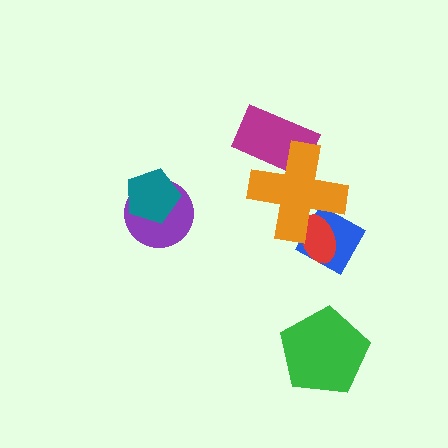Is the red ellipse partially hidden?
Yes, it is partially covered by another shape.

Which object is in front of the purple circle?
The teal pentagon is in front of the purple circle.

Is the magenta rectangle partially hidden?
Yes, it is partially covered by another shape.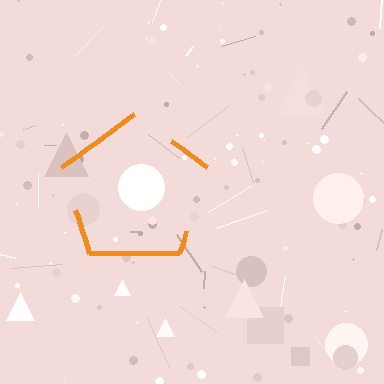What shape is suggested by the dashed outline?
The dashed outline suggests a pentagon.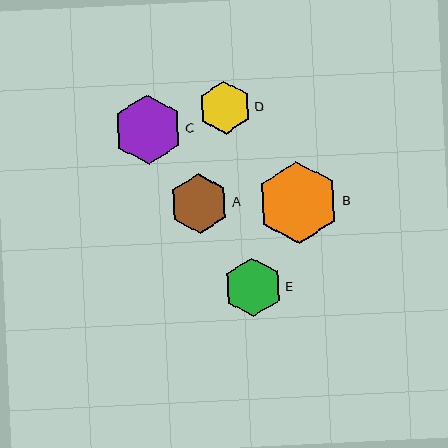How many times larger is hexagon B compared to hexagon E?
Hexagon B is approximately 1.4 times the size of hexagon E.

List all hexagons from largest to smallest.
From largest to smallest: B, C, A, E, D.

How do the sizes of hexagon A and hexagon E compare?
Hexagon A and hexagon E are approximately the same size.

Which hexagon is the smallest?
Hexagon D is the smallest with a size of approximately 53 pixels.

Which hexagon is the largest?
Hexagon B is the largest with a size of approximately 82 pixels.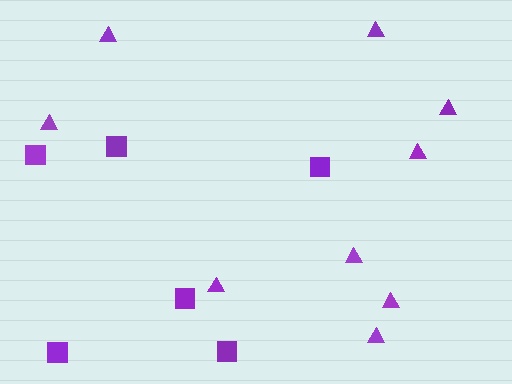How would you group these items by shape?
There are 2 groups: one group of squares (6) and one group of triangles (9).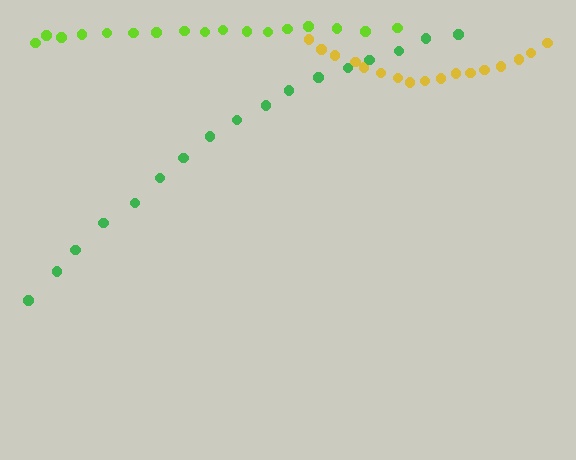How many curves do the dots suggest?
There are 3 distinct paths.